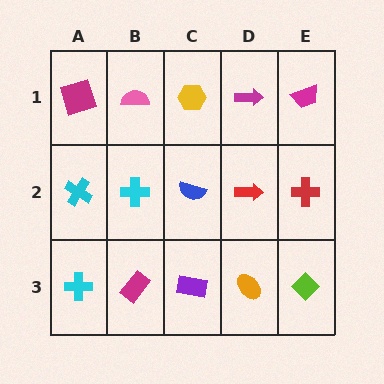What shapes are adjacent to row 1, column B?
A cyan cross (row 2, column B), a magenta square (row 1, column A), a yellow hexagon (row 1, column C).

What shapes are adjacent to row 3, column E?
A red cross (row 2, column E), an orange ellipse (row 3, column D).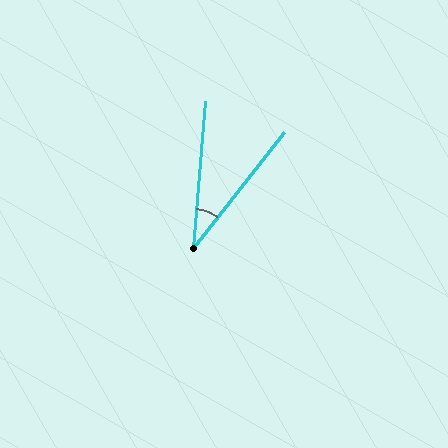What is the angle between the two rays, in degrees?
Approximately 34 degrees.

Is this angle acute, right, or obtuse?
It is acute.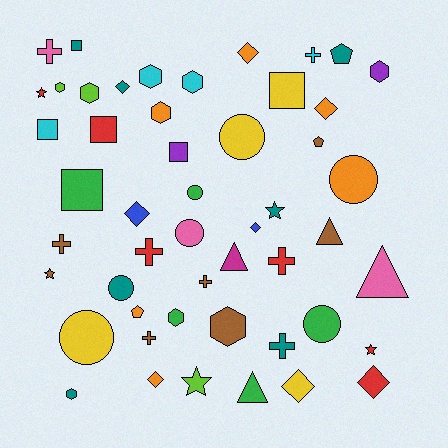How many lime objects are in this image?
There are 3 lime objects.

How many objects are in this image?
There are 50 objects.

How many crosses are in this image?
There are 8 crosses.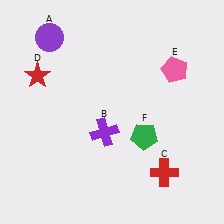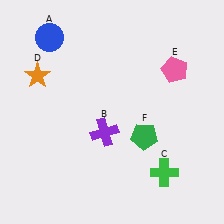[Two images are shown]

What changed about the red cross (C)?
In Image 1, C is red. In Image 2, it changed to green.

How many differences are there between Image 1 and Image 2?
There are 3 differences between the two images.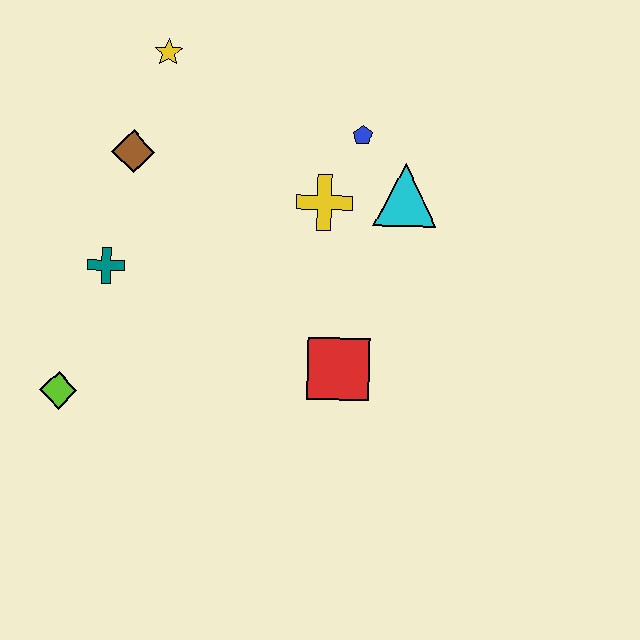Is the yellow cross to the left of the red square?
Yes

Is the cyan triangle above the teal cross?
Yes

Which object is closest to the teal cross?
The brown diamond is closest to the teal cross.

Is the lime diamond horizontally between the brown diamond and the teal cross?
No